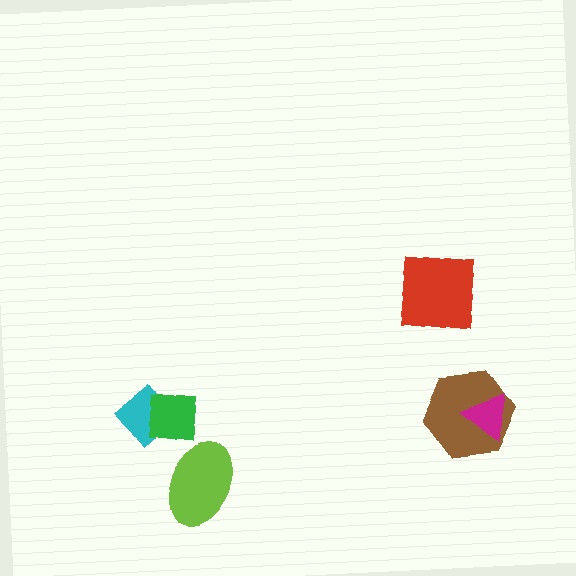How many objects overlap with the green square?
1 object overlaps with the green square.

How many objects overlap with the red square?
0 objects overlap with the red square.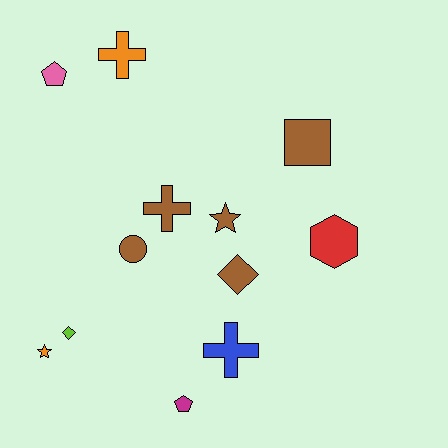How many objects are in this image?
There are 12 objects.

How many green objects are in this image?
There are no green objects.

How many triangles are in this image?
There are no triangles.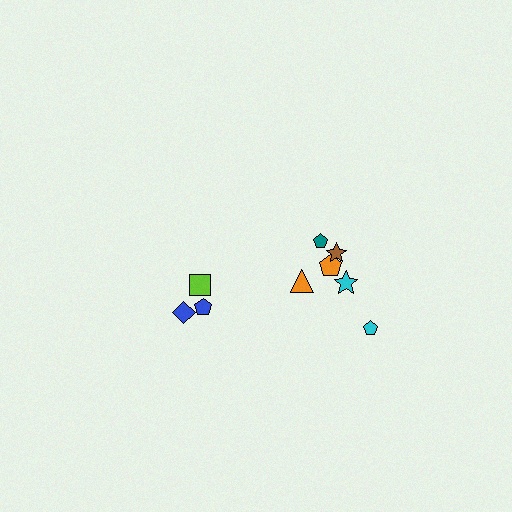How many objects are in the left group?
There are 3 objects.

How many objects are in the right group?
There are 6 objects.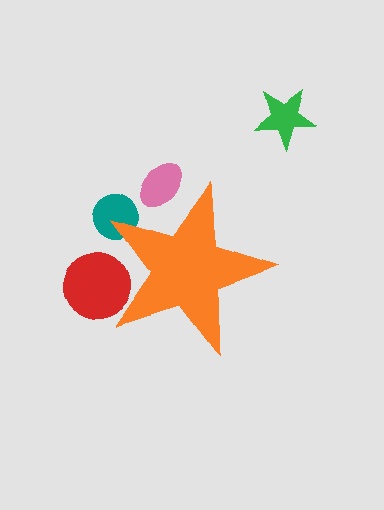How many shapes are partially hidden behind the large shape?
3 shapes are partially hidden.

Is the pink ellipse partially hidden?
Yes, the pink ellipse is partially hidden behind the orange star.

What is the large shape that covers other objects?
An orange star.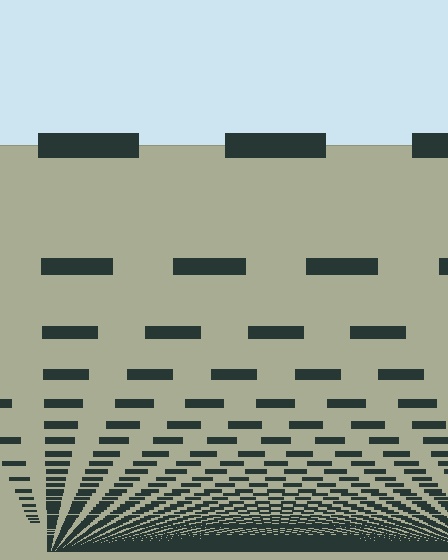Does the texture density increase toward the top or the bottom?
Density increases toward the bottom.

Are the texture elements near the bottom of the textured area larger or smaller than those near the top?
Smaller. The gradient is inverted — elements near the bottom are smaller and denser.